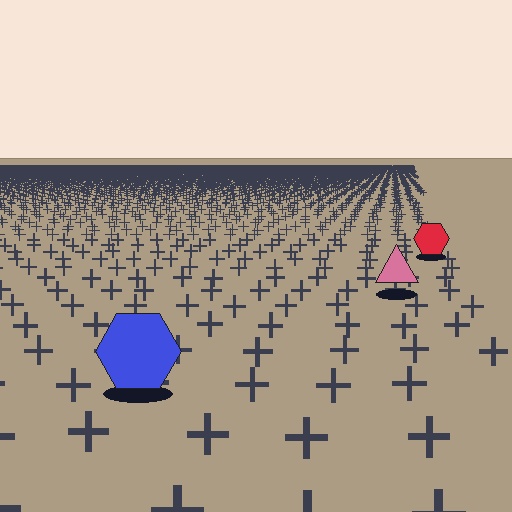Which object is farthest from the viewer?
The red hexagon is farthest from the viewer. It appears smaller and the ground texture around it is denser.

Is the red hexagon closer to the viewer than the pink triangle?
No. The pink triangle is closer — you can tell from the texture gradient: the ground texture is coarser near it.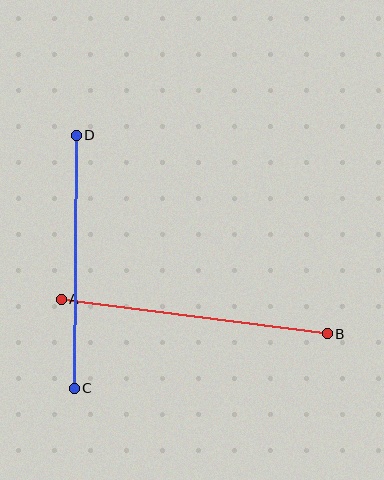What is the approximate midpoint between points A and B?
The midpoint is at approximately (194, 317) pixels.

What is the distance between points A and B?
The distance is approximately 268 pixels.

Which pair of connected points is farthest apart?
Points A and B are farthest apart.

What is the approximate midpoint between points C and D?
The midpoint is at approximately (75, 262) pixels.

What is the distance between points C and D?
The distance is approximately 253 pixels.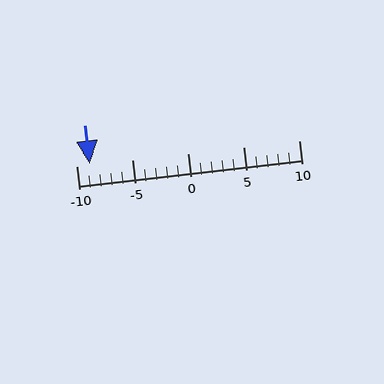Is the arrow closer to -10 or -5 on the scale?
The arrow is closer to -10.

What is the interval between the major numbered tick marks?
The major tick marks are spaced 5 units apart.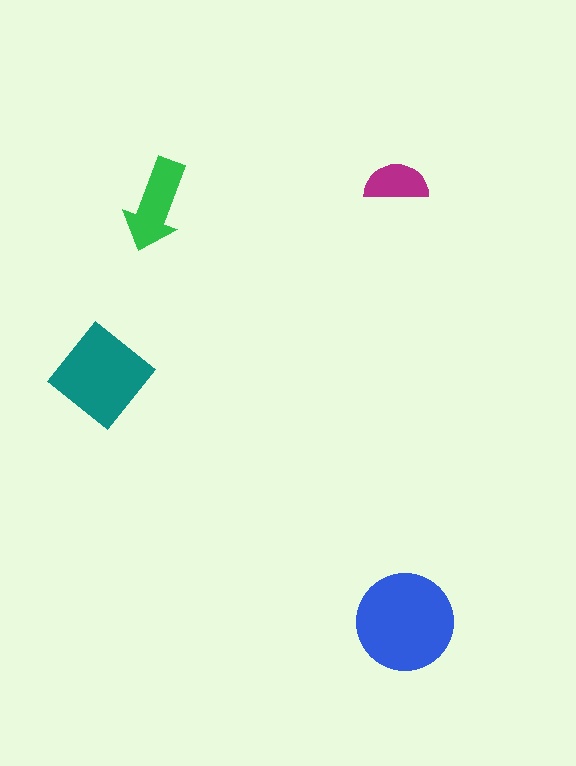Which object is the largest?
The blue circle.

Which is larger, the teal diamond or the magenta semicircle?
The teal diamond.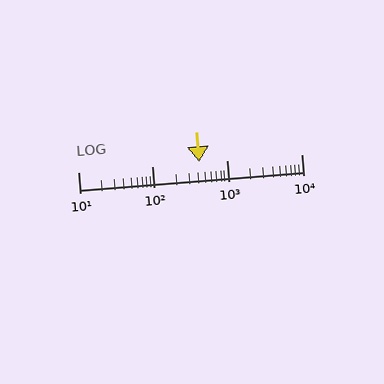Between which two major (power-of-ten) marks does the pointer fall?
The pointer is between 100 and 1000.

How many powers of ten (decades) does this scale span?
The scale spans 3 decades, from 10 to 10000.